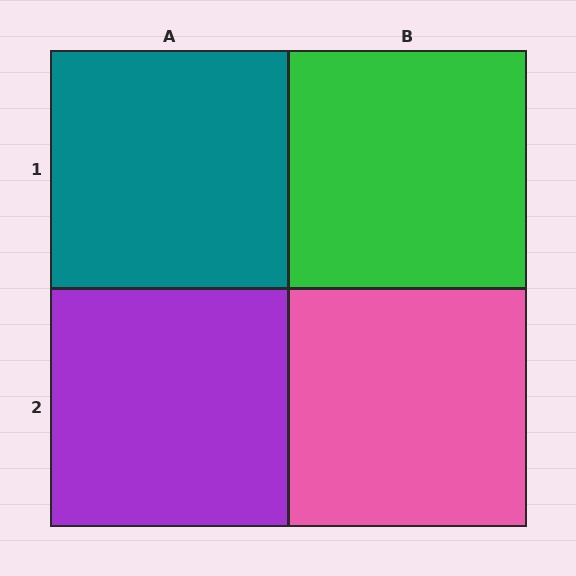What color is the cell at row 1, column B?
Green.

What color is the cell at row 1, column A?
Teal.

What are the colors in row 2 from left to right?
Purple, pink.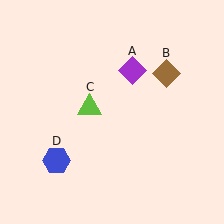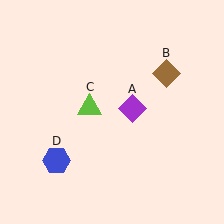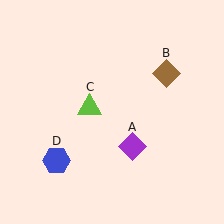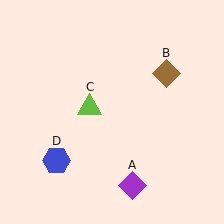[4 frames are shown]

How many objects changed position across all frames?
1 object changed position: purple diamond (object A).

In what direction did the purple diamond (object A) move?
The purple diamond (object A) moved down.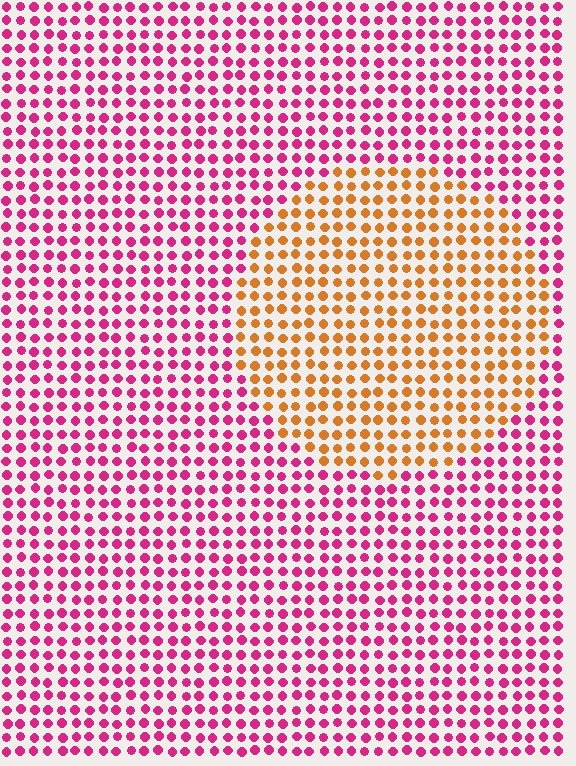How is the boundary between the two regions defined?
The boundary is defined purely by a slight shift in hue (about 61 degrees). Spacing, size, and orientation are identical on both sides.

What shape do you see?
I see a circle.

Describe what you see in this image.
The image is filled with small magenta elements in a uniform arrangement. A circle-shaped region is visible where the elements are tinted to a slightly different hue, forming a subtle color boundary.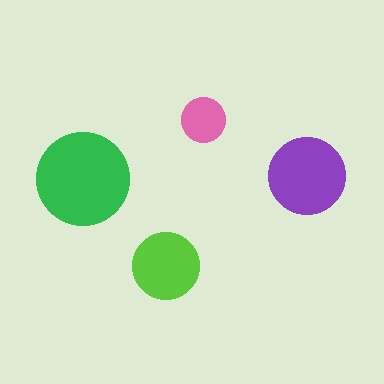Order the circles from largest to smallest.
the green one, the purple one, the lime one, the pink one.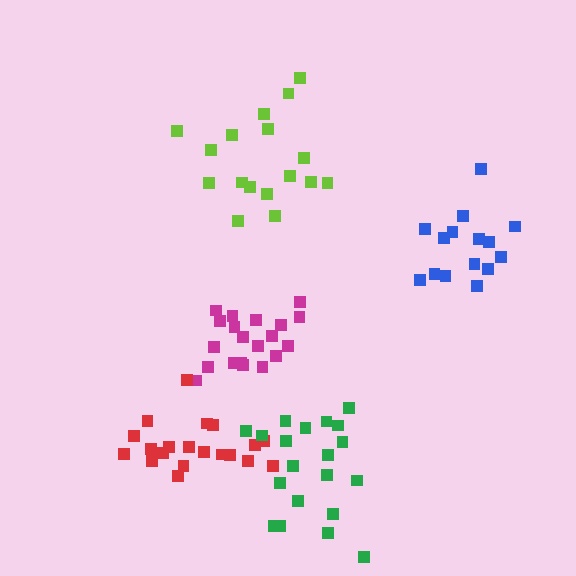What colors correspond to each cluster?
The clusters are colored: blue, magenta, lime, red, green.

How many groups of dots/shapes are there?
There are 5 groups.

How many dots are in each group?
Group 1: 15 dots, Group 2: 20 dots, Group 3: 17 dots, Group 4: 20 dots, Group 5: 20 dots (92 total).